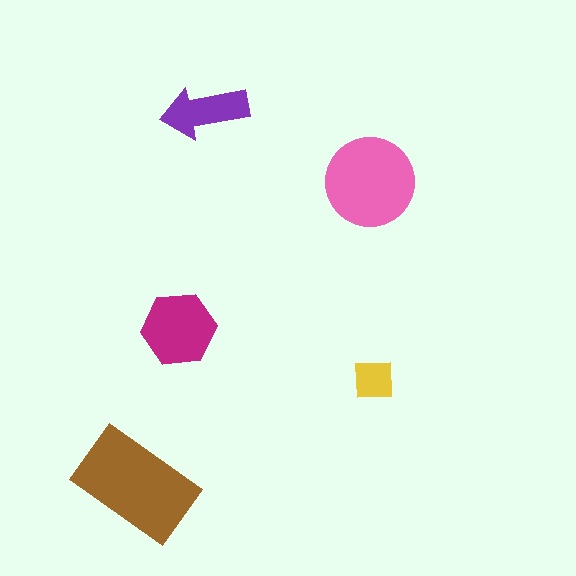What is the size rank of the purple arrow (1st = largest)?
4th.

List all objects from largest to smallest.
The brown rectangle, the pink circle, the magenta hexagon, the purple arrow, the yellow square.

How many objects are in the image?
There are 5 objects in the image.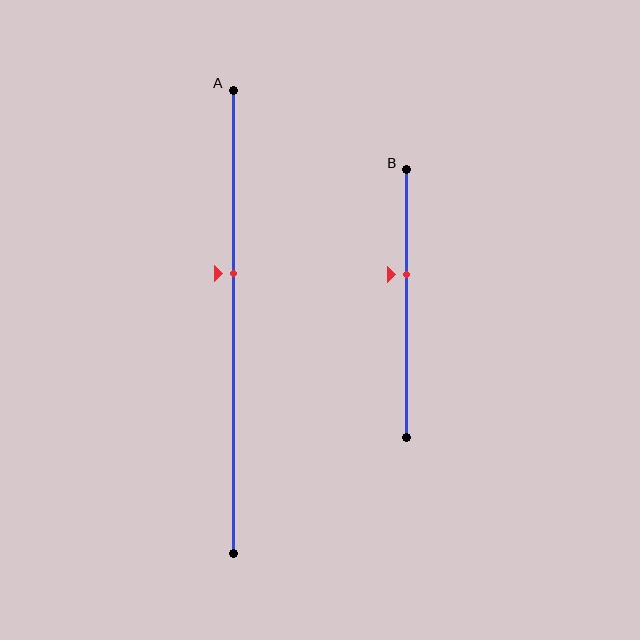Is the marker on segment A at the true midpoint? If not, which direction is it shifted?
No, the marker on segment A is shifted upward by about 10% of the segment length.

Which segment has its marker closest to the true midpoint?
Segment A has its marker closest to the true midpoint.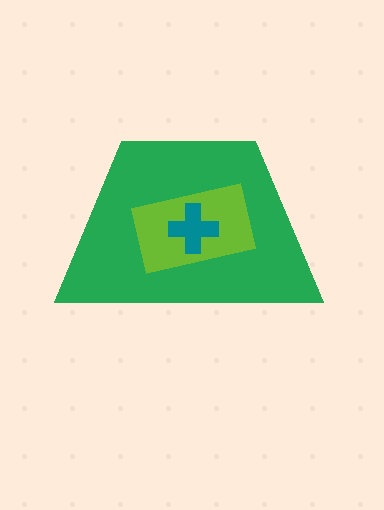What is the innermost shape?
The teal cross.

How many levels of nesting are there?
3.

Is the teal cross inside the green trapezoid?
Yes.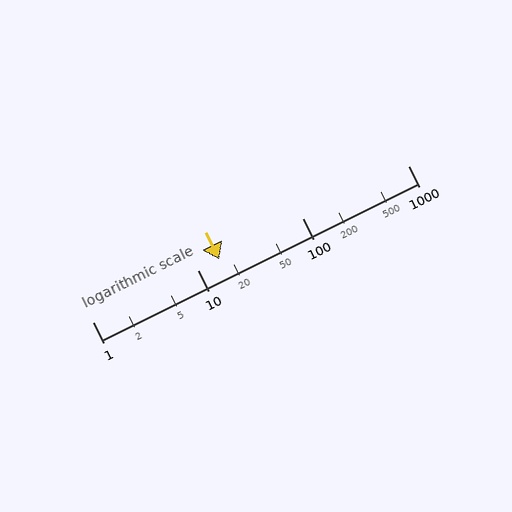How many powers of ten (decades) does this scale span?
The scale spans 3 decades, from 1 to 1000.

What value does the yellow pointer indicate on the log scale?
The pointer indicates approximately 16.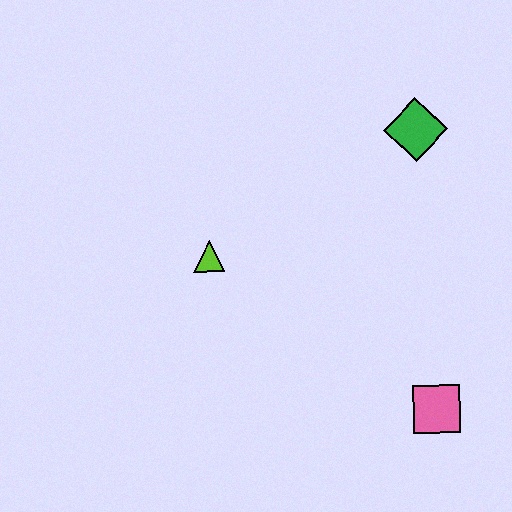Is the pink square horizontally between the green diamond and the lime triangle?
No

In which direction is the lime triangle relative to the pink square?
The lime triangle is to the left of the pink square.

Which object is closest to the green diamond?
The lime triangle is closest to the green diamond.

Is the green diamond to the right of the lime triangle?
Yes